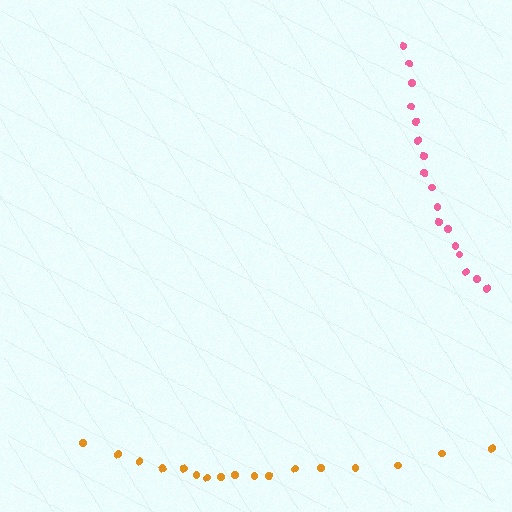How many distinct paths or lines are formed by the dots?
There are 2 distinct paths.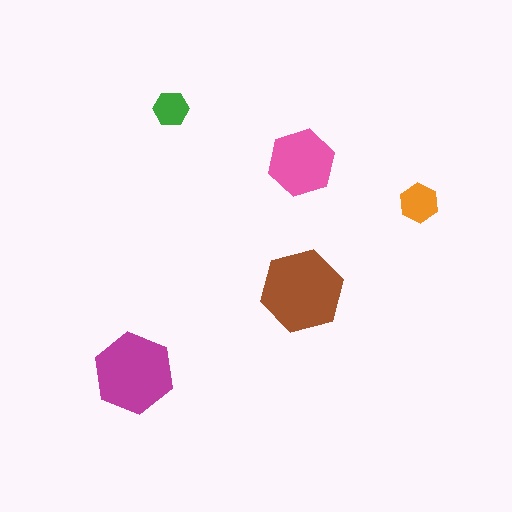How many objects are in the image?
There are 5 objects in the image.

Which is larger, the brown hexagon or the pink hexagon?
The brown one.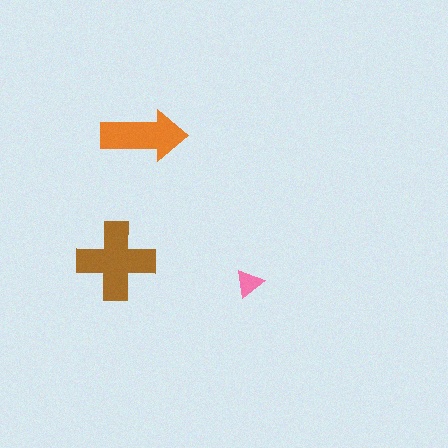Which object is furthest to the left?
The brown cross is leftmost.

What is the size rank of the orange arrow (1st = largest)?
2nd.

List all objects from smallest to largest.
The pink triangle, the orange arrow, the brown cross.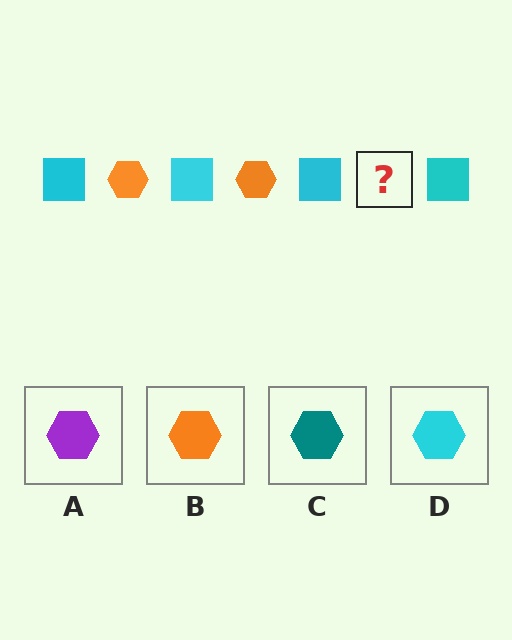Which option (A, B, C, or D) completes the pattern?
B.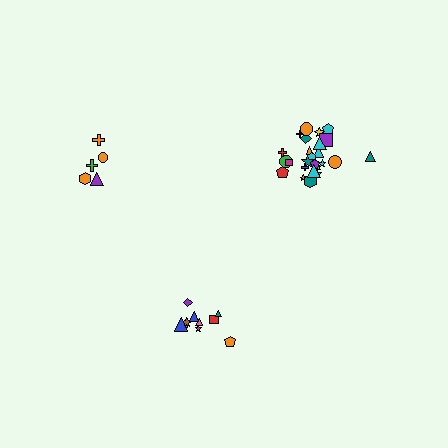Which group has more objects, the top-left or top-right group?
The top-right group.